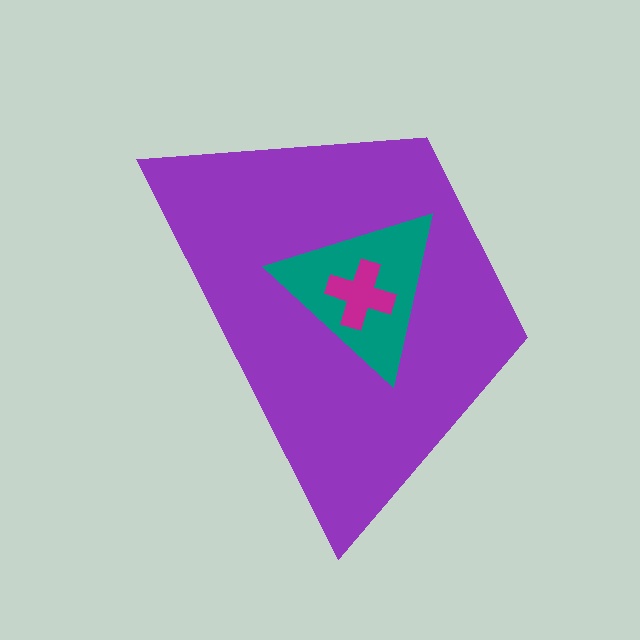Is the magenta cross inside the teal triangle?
Yes.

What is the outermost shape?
The purple trapezoid.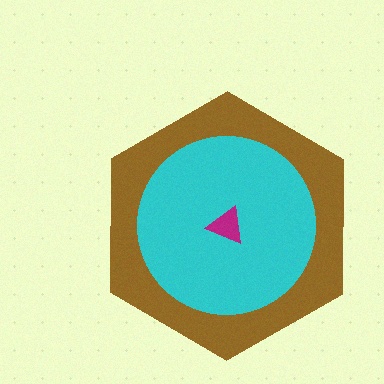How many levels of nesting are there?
3.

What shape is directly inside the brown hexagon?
The cyan circle.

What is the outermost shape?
The brown hexagon.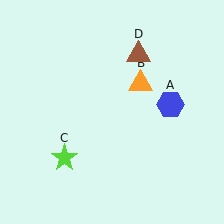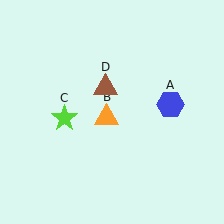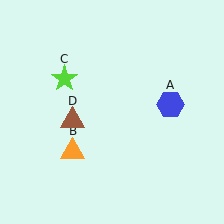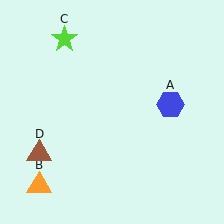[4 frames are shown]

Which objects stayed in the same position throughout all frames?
Blue hexagon (object A) remained stationary.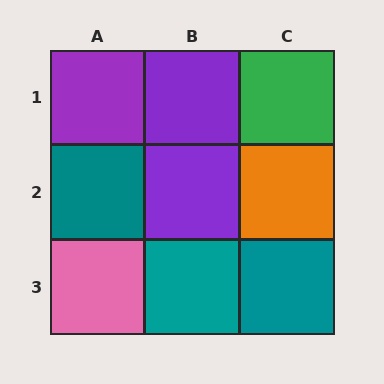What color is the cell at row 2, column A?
Teal.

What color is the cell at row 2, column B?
Purple.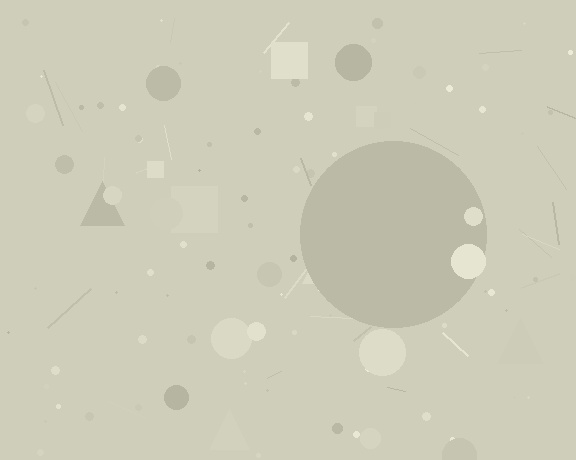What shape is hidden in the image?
A circle is hidden in the image.